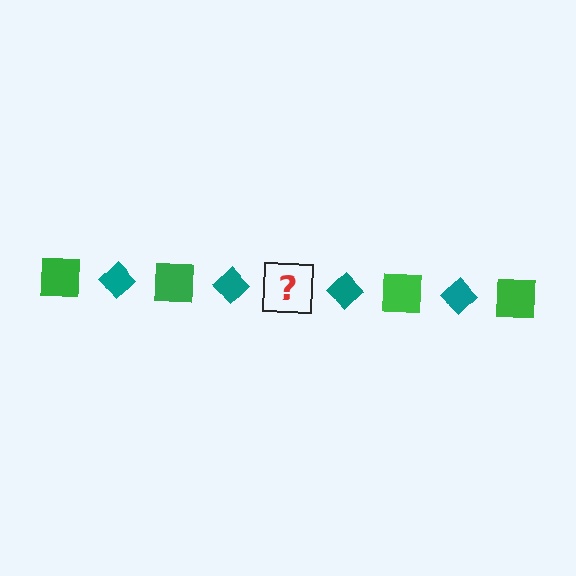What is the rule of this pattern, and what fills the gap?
The rule is that the pattern alternates between green square and teal diamond. The gap should be filled with a green square.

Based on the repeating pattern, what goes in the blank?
The blank should be a green square.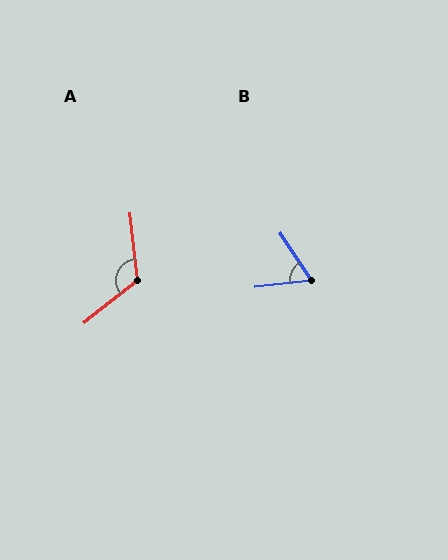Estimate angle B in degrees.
Approximately 63 degrees.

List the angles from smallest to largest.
B (63°), A (123°).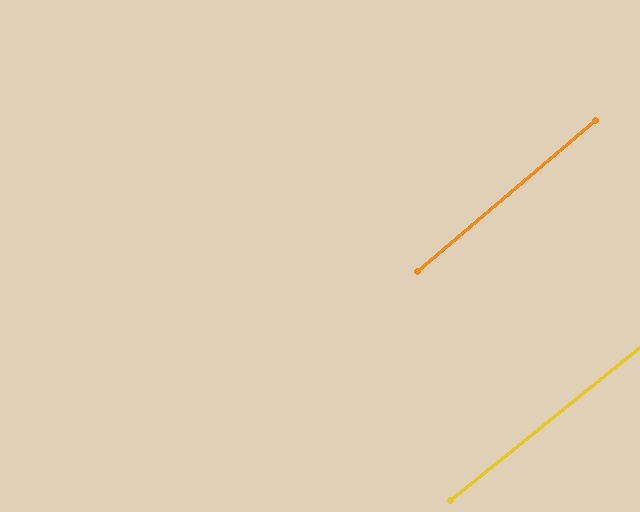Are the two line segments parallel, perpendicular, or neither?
Parallel — their directions differ by only 1.4°.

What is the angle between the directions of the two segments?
Approximately 1 degree.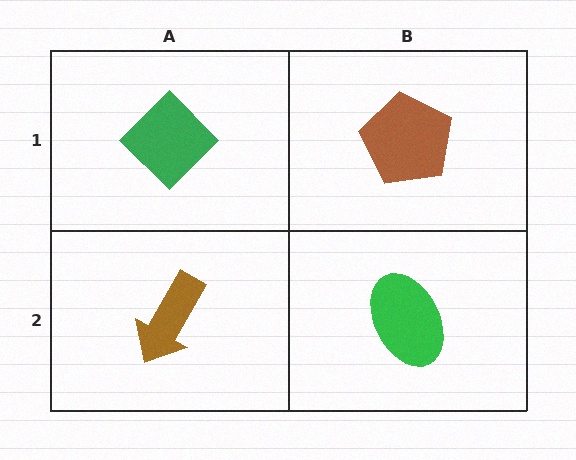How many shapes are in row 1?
2 shapes.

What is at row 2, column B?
A green ellipse.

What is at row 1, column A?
A green diamond.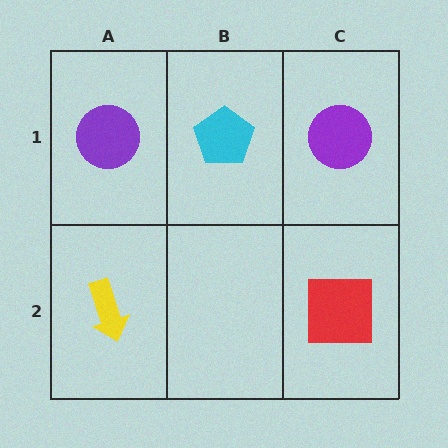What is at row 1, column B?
A cyan pentagon.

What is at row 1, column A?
A purple circle.